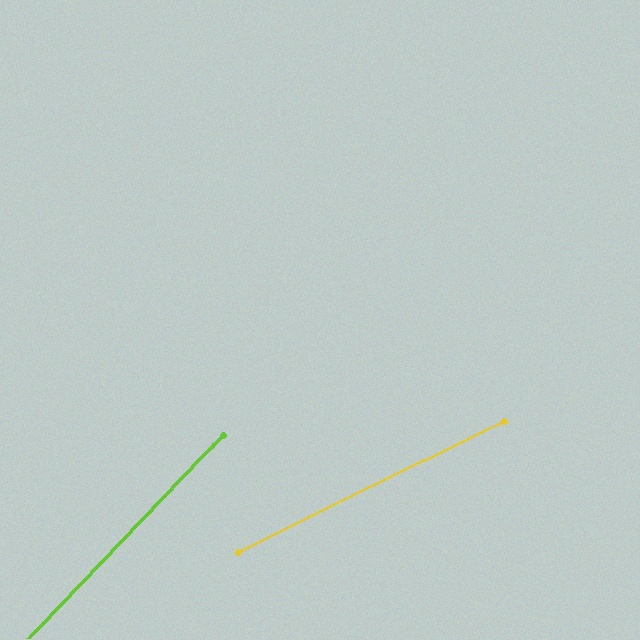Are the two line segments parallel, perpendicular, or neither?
Neither parallel nor perpendicular — they differ by about 20°.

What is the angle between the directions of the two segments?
Approximately 20 degrees.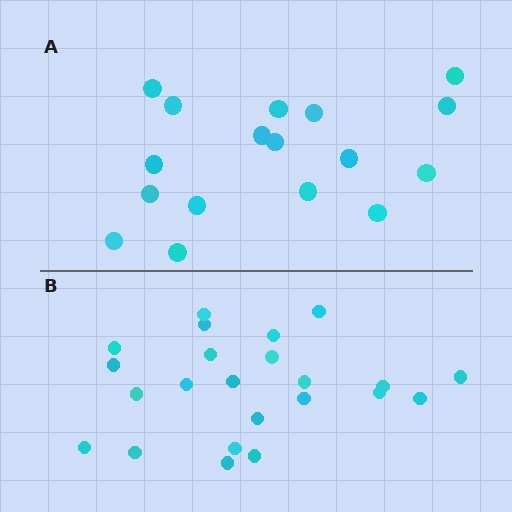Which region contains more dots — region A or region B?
Region B (the bottom region) has more dots.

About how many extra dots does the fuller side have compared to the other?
Region B has about 6 more dots than region A.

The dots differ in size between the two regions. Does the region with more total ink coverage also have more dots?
No. Region A has more total ink coverage because its dots are larger, but region B actually contains more individual dots. Total area can be misleading — the number of items is what matters here.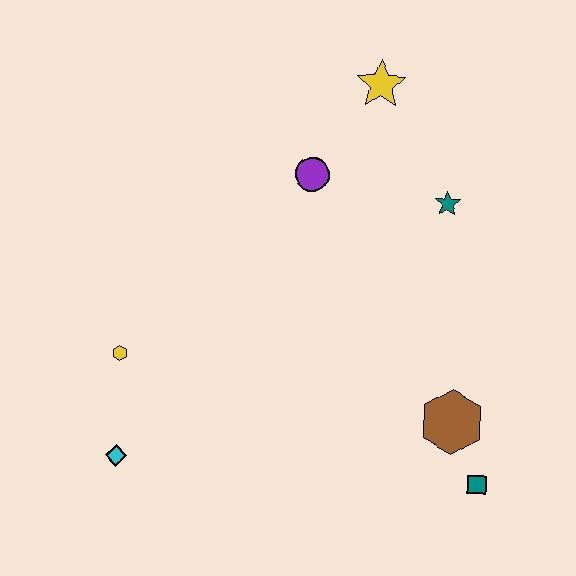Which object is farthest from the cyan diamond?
The yellow star is farthest from the cyan diamond.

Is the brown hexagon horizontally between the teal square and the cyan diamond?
Yes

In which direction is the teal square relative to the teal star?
The teal square is below the teal star.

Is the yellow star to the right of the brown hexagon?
No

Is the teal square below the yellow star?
Yes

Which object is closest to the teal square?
The brown hexagon is closest to the teal square.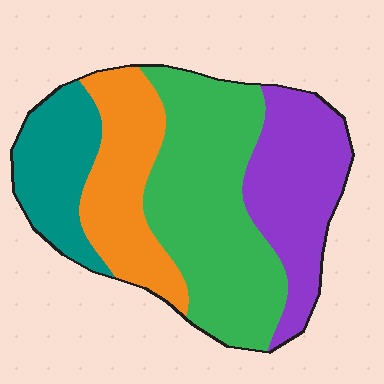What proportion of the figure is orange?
Orange takes up less than a quarter of the figure.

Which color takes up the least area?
Teal, at roughly 15%.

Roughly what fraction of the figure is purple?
Purple takes up less than a quarter of the figure.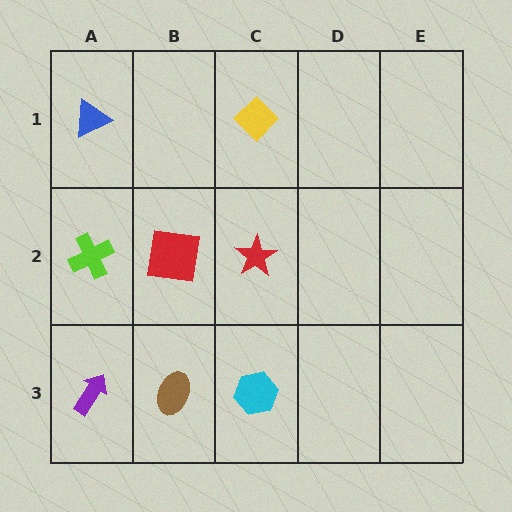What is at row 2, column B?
A red square.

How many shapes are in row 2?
3 shapes.